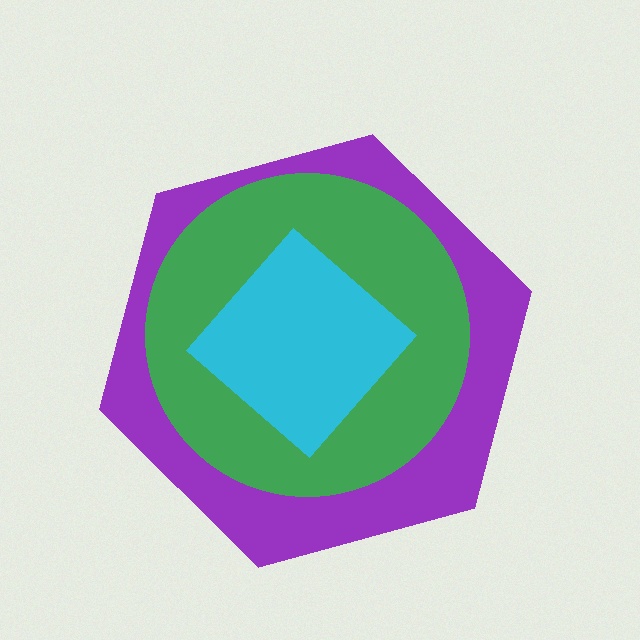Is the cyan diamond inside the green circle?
Yes.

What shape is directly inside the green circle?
The cyan diamond.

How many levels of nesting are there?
3.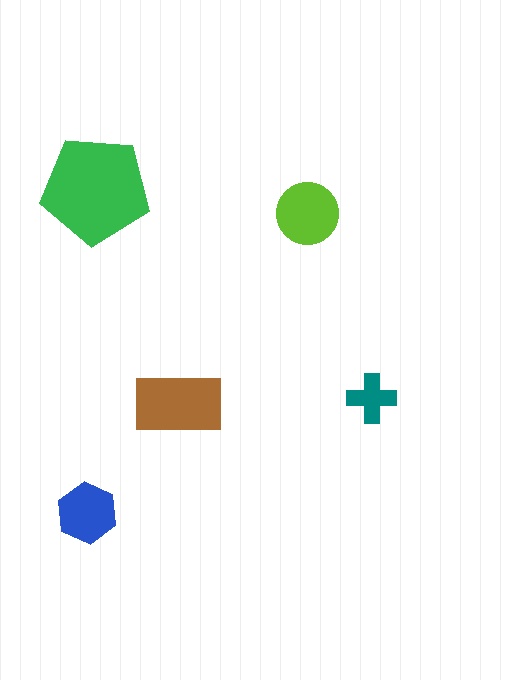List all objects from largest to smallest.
The green pentagon, the brown rectangle, the lime circle, the blue hexagon, the teal cross.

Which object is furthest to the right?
The teal cross is rightmost.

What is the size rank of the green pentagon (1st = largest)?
1st.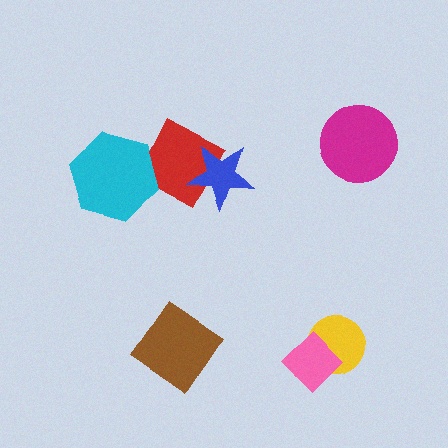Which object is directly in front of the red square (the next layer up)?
The blue star is directly in front of the red square.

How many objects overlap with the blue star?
1 object overlaps with the blue star.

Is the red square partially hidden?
Yes, it is partially covered by another shape.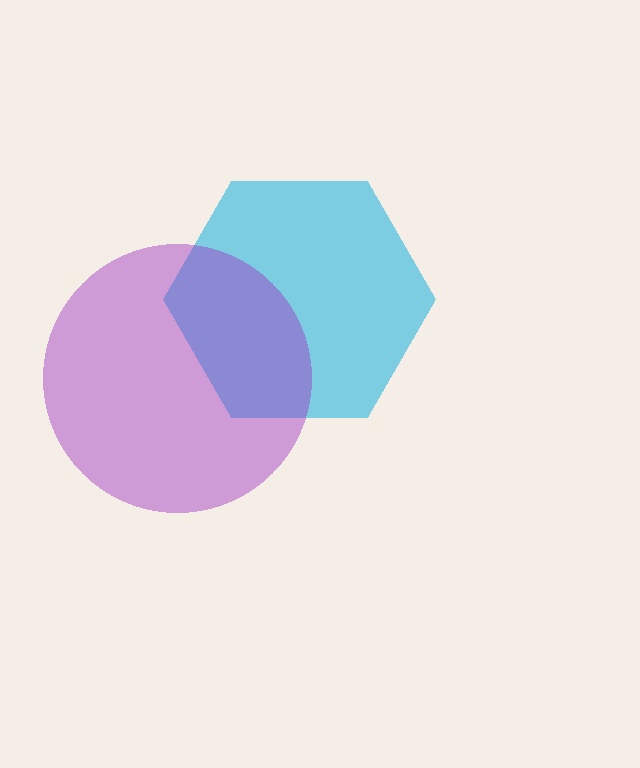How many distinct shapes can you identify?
There are 2 distinct shapes: a cyan hexagon, a purple circle.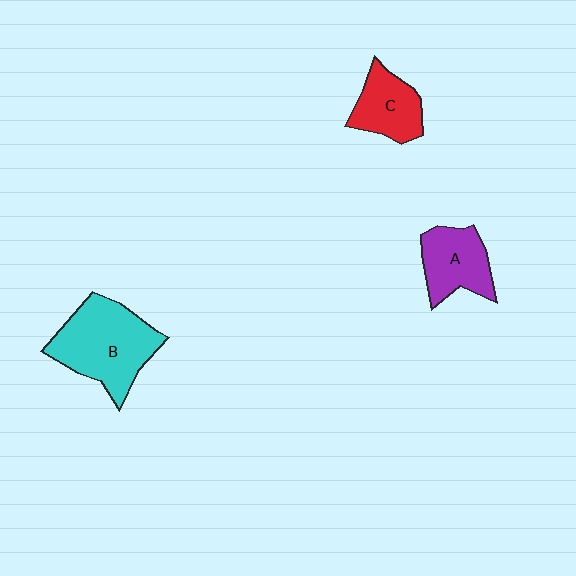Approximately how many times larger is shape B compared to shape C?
Approximately 1.8 times.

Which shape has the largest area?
Shape B (cyan).